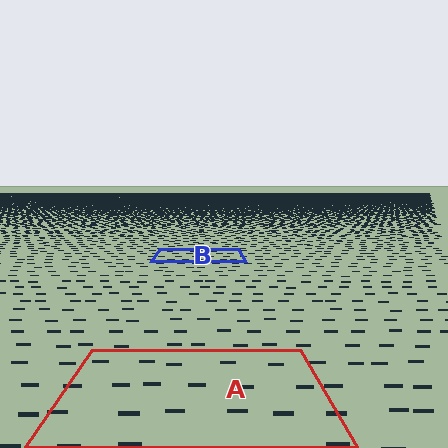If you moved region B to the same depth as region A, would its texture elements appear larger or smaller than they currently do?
They would appear larger. At a closer depth, the same texture elements are projected at a bigger on-screen size.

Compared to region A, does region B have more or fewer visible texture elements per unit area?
Region B has more texture elements per unit area — they are packed more densely because it is farther away.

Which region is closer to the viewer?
Region A is closer. The texture elements there are larger and more spread out.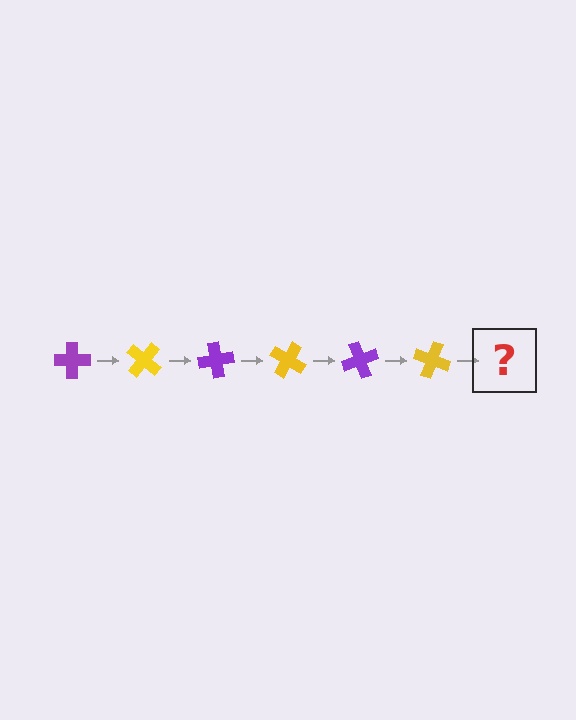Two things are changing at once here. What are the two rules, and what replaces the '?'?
The two rules are that it rotates 40 degrees each step and the color cycles through purple and yellow. The '?' should be a purple cross, rotated 240 degrees from the start.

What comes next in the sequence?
The next element should be a purple cross, rotated 240 degrees from the start.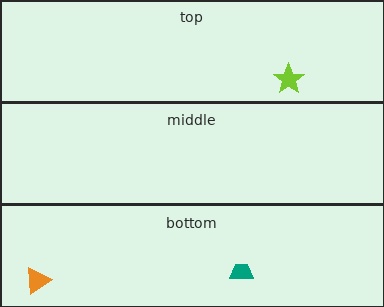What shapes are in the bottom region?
The teal trapezoid, the orange triangle.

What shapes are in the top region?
The lime star.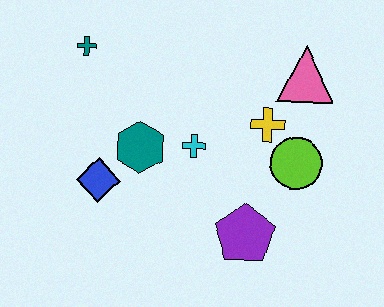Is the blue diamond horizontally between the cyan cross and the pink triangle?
No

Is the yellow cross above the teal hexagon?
Yes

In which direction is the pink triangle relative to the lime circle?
The pink triangle is above the lime circle.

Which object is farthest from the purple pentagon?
The teal cross is farthest from the purple pentagon.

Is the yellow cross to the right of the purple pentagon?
Yes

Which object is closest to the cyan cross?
The teal hexagon is closest to the cyan cross.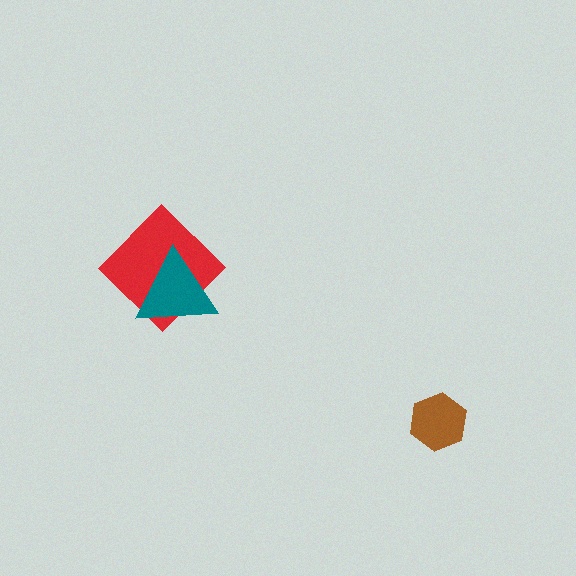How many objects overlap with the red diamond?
1 object overlaps with the red diamond.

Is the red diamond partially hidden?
Yes, it is partially covered by another shape.